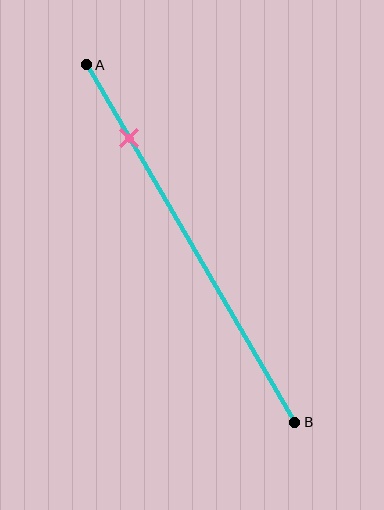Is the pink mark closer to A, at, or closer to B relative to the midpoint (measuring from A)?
The pink mark is closer to point A than the midpoint of segment AB.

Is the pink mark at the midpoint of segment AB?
No, the mark is at about 20% from A, not at the 50% midpoint.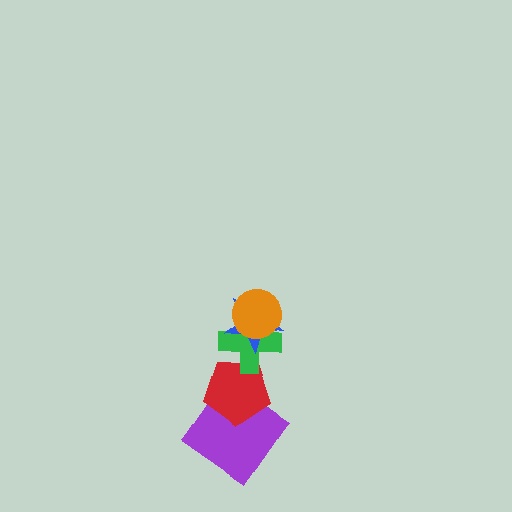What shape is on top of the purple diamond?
The red pentagon is on top of the purple diamond.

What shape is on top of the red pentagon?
The green cross is on top of the red pentagon.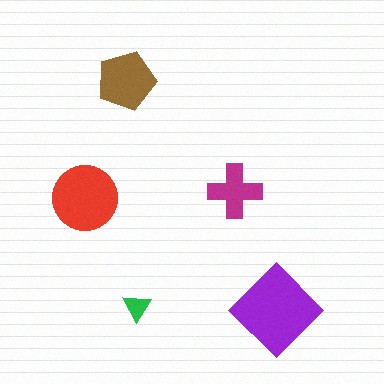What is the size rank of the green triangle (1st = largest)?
5th.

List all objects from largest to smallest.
The purple diamond, the red circle, the brown pentagon, the magenta cross, the green triangle.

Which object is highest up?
The brown pentagon is topmost.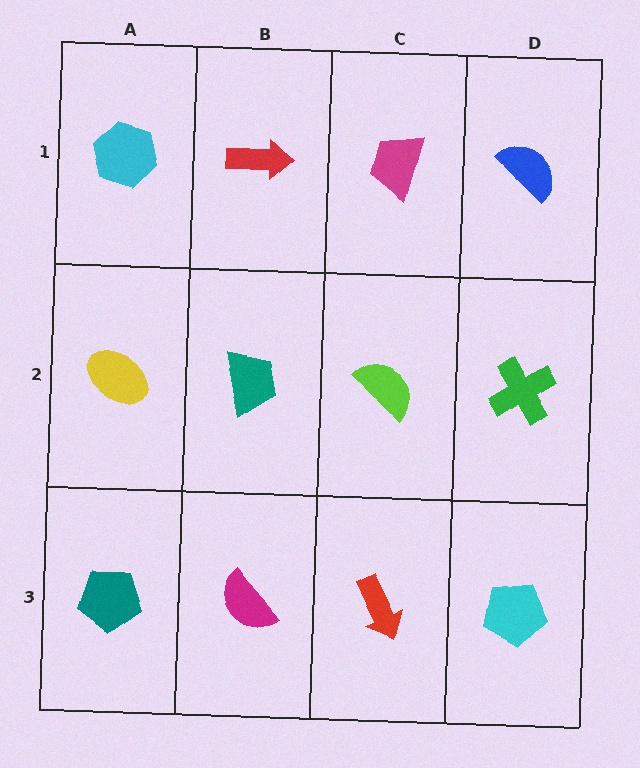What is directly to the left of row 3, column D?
A red arrow.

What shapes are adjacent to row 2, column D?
A blue semicircle (row 1, column D), a cyan pentagon (row 3, column D), a lime semicircle (row 2, column C).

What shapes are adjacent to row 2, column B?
A red arrow (row 1, column B), a magenta semicircle (row 3, column B), a yellow ellipse (row 2, column A), a lime semicircle (row 2, column C).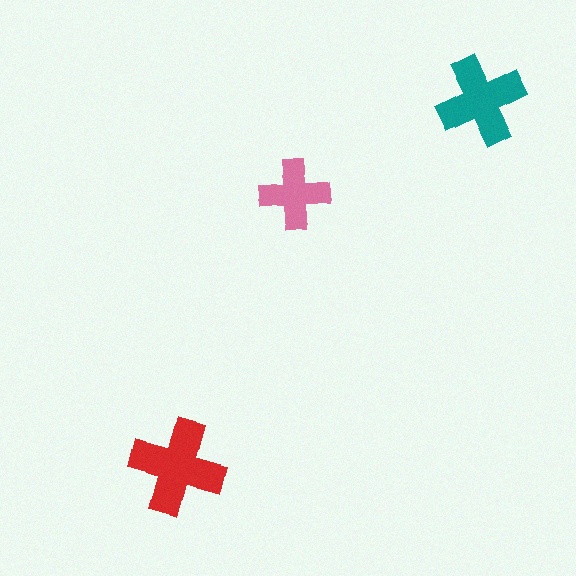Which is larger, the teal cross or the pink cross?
The teal one.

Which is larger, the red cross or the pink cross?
The red one.